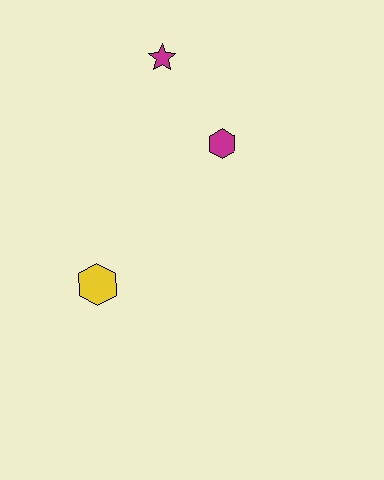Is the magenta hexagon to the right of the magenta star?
Yes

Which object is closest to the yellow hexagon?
The magenta hexagon is closest to the yellow hexagon.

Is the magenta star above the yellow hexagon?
Yes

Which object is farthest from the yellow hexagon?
The magenta star is farthest from the yellow hexagon.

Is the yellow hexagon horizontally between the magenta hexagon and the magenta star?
No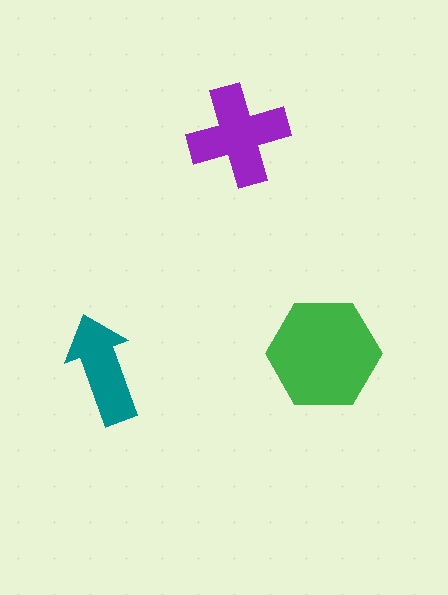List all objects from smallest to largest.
The teal arrow, the purple cross, the green hexagon.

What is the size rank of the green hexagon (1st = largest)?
1st.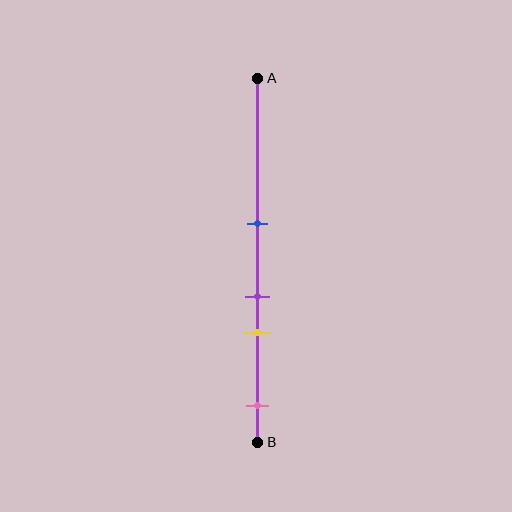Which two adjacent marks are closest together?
The purple and yellow marks are the closest adjacent pair.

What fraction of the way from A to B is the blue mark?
The blue mark is approximately 40% (0.4) of the way from A to B.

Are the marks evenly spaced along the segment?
No, the marks are not evenly spaced.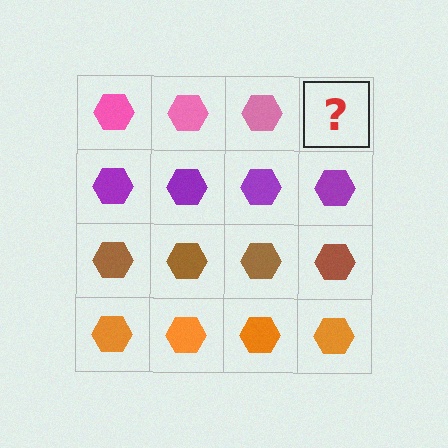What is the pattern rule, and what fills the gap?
The rule is that each row has a consistent color. The gap should be filled with a pink hexagon.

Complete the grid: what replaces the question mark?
The question mark should be replaced with a pink hexagon.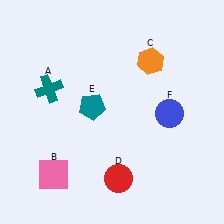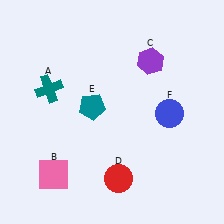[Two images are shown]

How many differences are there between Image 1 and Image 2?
There is 1 difference between the two images.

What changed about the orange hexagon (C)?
In Image 1, C is orange. In Image 2, it changed to purple.